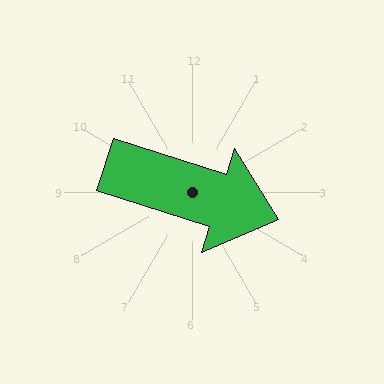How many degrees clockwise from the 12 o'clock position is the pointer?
Approximately 108 degrees.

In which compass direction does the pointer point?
East.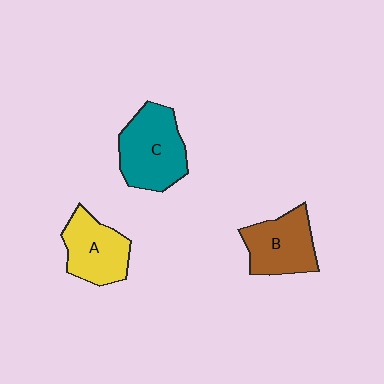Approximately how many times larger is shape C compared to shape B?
Approximately 1.2 times.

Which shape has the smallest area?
Shape A (yellow).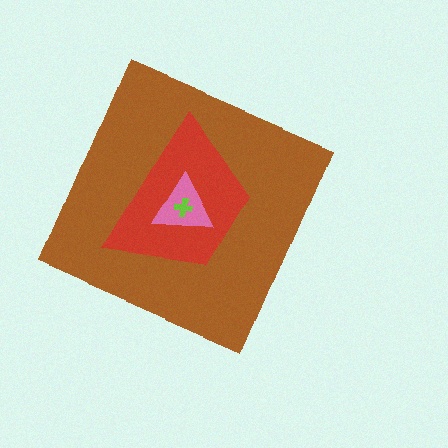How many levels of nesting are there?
4.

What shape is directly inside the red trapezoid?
The pink triangle.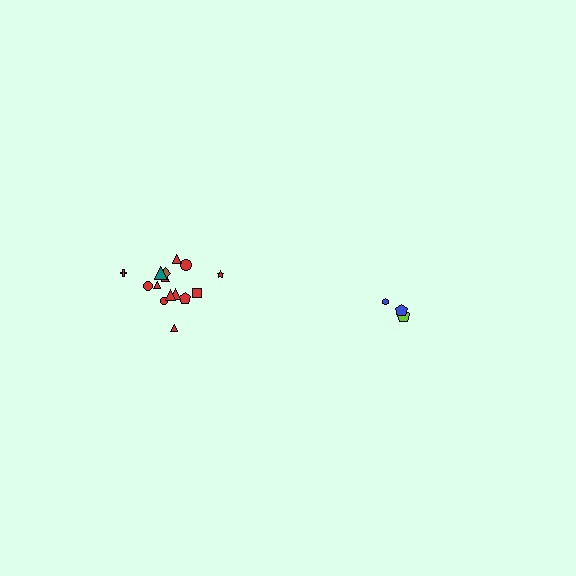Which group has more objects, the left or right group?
The left group.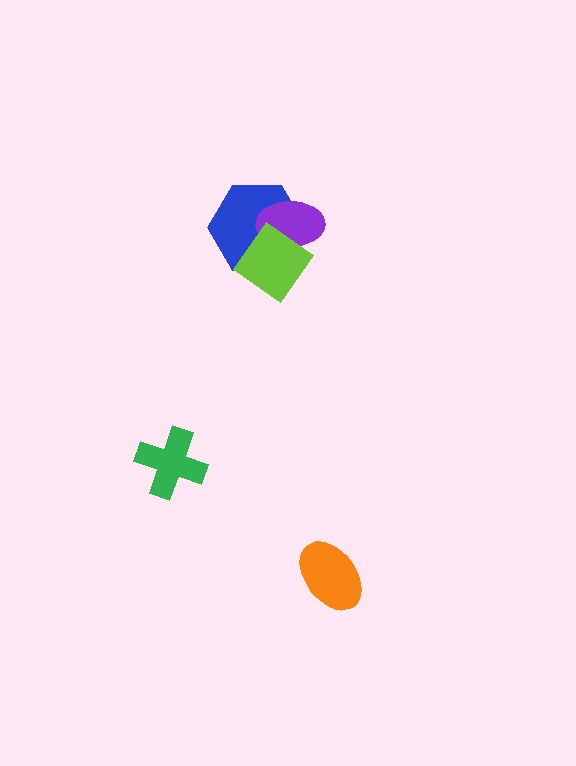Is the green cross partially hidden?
No, no other shape covers it.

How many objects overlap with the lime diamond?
2 objects overlap with the lime diamond.